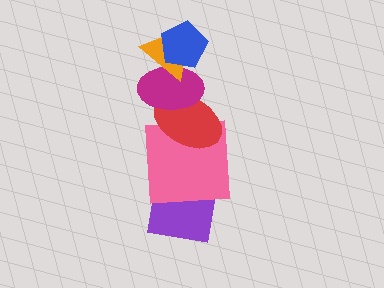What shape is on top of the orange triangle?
The blue pentagon is on top of the orange triangle.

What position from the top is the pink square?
The pink square is 5th from the top.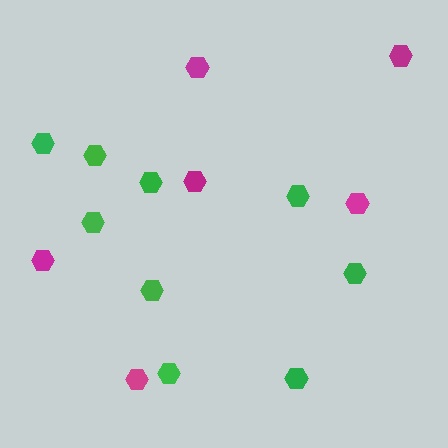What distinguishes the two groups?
There are 2 groups: one group of green hexagons (9) and one group of magenta hexagons (6).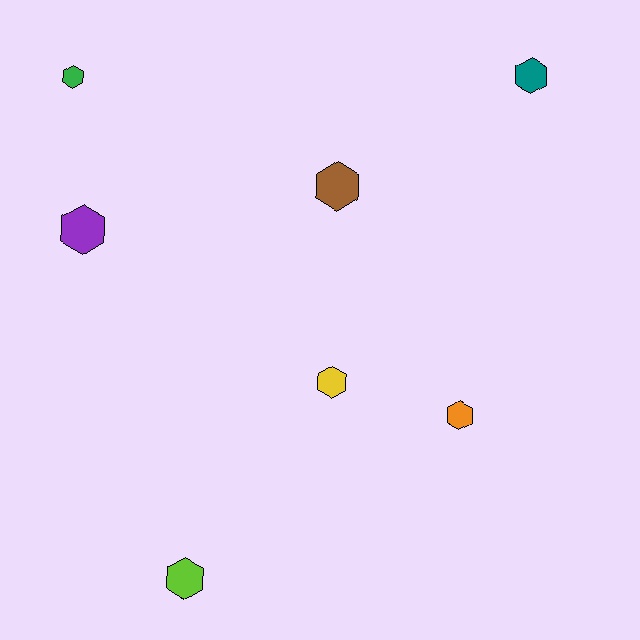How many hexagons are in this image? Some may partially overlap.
There are 7 hexagons.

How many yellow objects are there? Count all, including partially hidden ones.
There is 1 yellow object.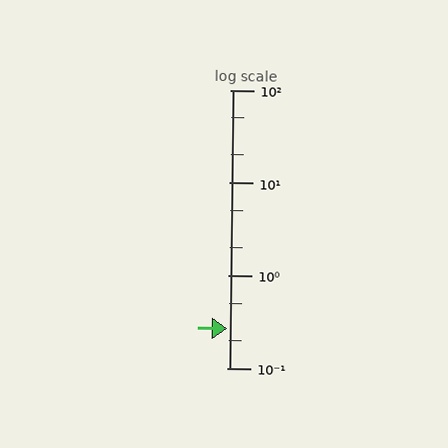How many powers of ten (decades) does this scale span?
The scale spans 3 decades, from 0.1 to 100.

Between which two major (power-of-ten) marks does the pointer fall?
The pointer is between 0.1 and 1.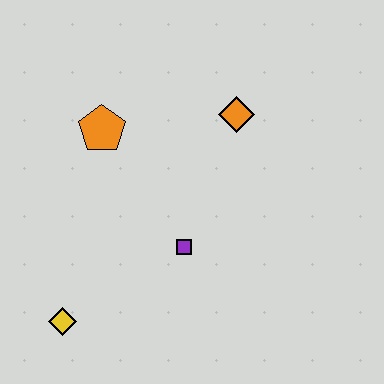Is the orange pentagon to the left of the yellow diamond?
No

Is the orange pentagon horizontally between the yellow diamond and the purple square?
Yes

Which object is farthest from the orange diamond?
The yellow diamond is farthest from the orange diamond.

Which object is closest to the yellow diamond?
The purple square is closest to the yellow diamond.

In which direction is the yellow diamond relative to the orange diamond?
The yellow diamond is below the orange diamond.